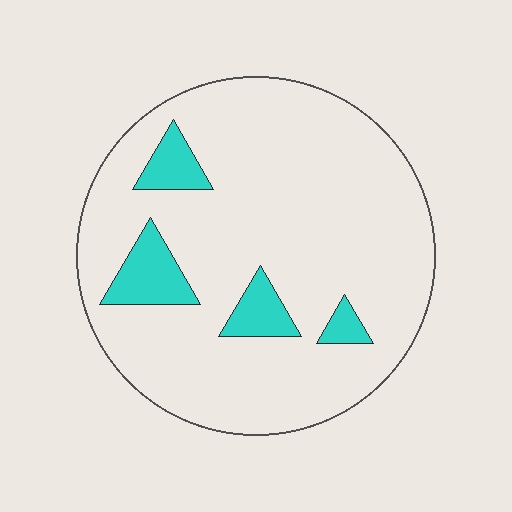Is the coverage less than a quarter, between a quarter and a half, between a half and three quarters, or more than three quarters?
Less than a quarter.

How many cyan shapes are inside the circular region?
4.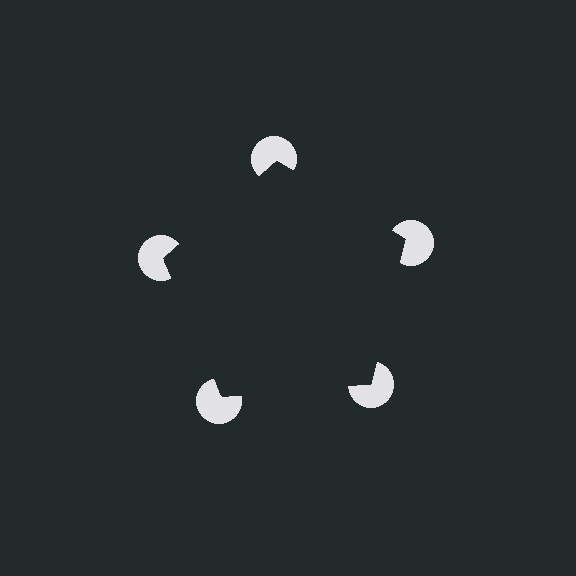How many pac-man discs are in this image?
There are 5 — one at each vertex of the illusory pentagon.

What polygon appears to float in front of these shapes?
An illusory pentagon — its edges are inferred from the aligned wedge cuts in the pac-man discs, not physically drawn.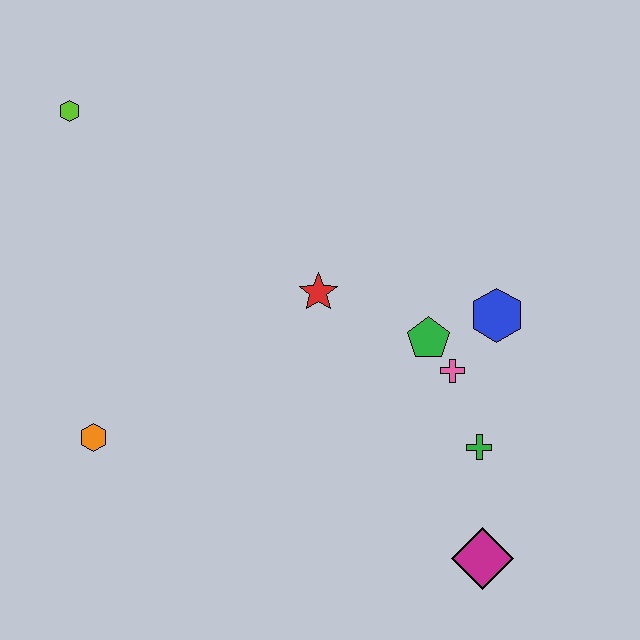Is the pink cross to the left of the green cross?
Yes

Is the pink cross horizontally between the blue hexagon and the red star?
Yes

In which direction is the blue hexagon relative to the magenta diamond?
The blue hexagon is above the magenta diamond.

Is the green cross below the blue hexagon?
Yes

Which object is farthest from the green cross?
The lime hexagon is farthest from the green cross.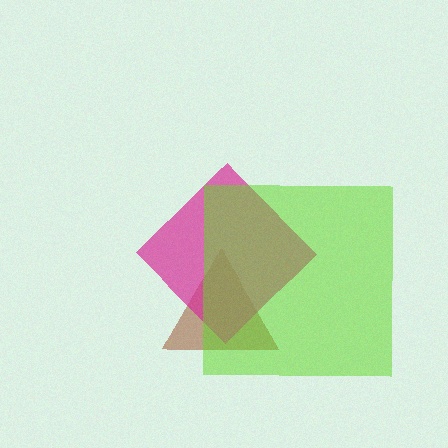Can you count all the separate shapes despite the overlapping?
Yes, there are 3 separate shapes.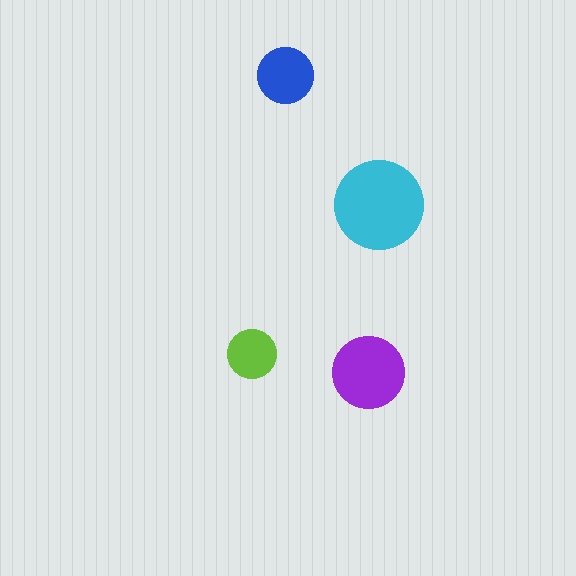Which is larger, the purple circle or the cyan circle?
The cyan one.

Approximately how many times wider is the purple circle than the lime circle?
About 1.5 times wider.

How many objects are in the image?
There are 4 objects in the image.